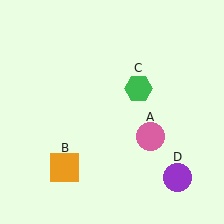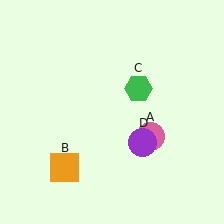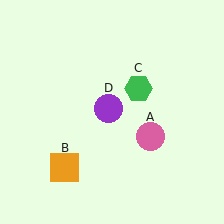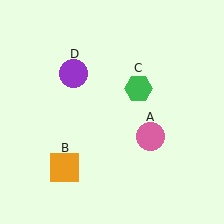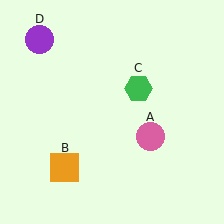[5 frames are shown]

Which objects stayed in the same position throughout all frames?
Pink circle (object A) and orange square (object B) and green hexagon (object C) remained stationary.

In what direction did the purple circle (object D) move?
The purple circle (object D) moved up and to the left.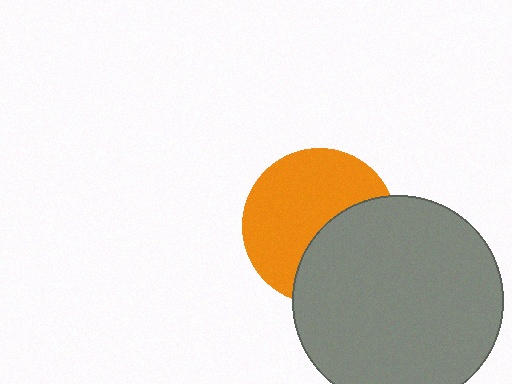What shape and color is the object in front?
The object in front is a gray circle.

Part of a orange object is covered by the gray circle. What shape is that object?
It is a circle.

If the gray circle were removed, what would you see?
You would see the complete orange circle.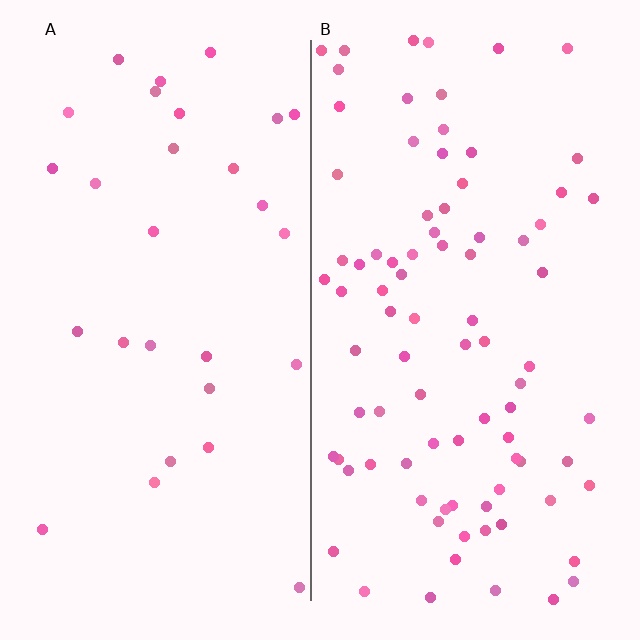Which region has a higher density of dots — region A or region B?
B (the right).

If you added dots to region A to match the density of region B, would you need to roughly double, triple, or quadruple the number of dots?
Approximately triple.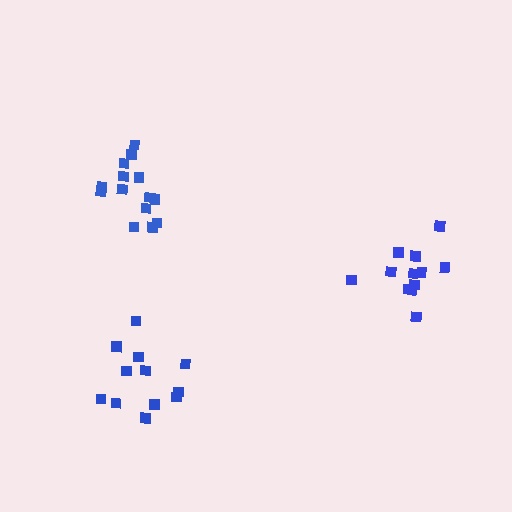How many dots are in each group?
Group 1: 14 dots, Group 2: 12 dots, Group 3: 12 dots (38 total).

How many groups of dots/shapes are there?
There are 3 groups.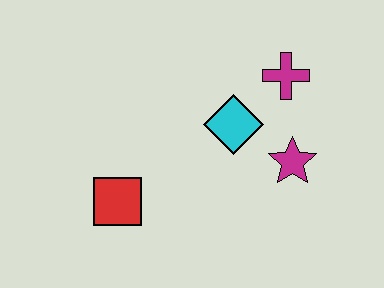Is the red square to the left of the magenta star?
Yes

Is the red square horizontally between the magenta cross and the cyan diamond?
No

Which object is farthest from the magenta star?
The red square is farthest from the magenta star.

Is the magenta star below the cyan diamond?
Yes